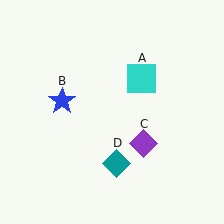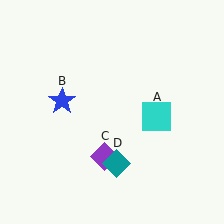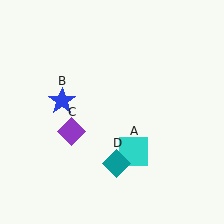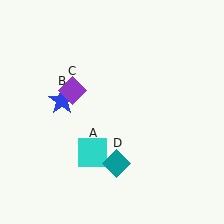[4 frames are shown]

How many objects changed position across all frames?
2 objects changed position: cyan square (object A), purple diamond (object C).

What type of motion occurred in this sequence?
The cyan square (object A), purple diamond (object C) rotated clockwise around the center of the scene.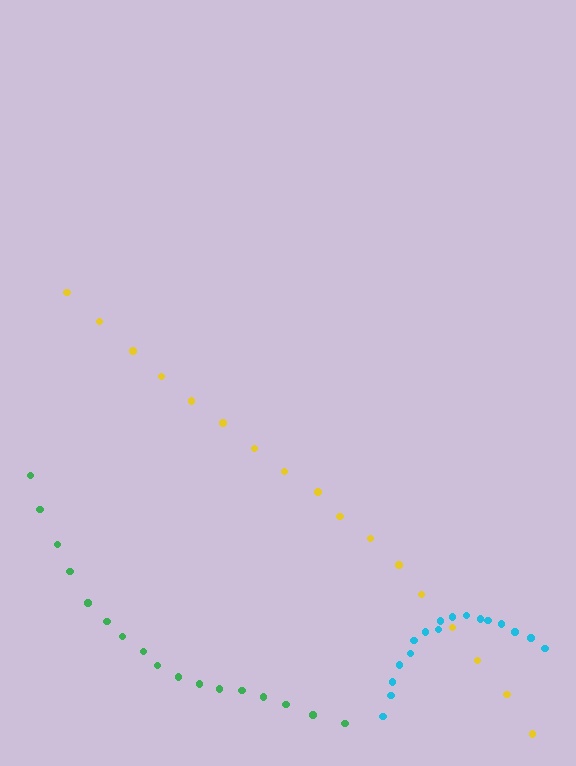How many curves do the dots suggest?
There are 3 distinct paths.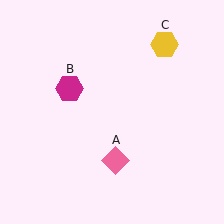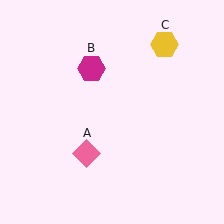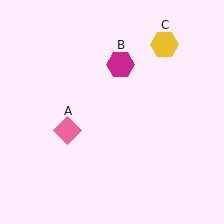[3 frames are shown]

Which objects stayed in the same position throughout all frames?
Yellow hexagon (object C) remained stationary.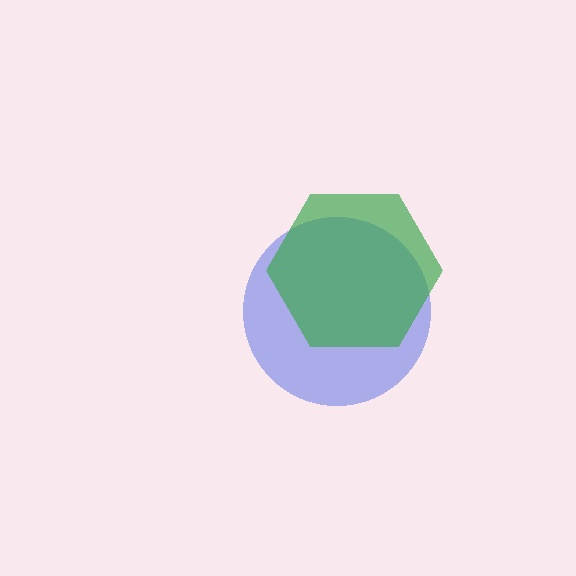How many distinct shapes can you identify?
There are 2 distinct shapes: a blue circle, a green hexagon.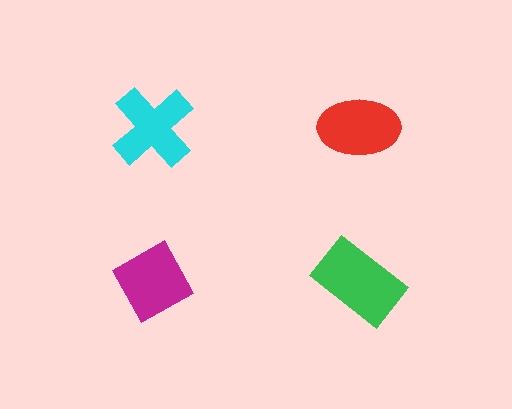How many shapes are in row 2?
2 shapes.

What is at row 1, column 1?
A cyan cross.